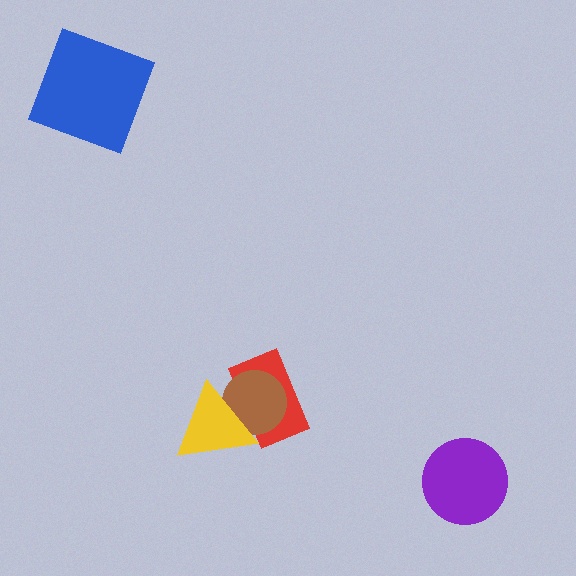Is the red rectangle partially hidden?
Yes, it is partially covered by another shape.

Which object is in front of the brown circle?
The yellow triangle is in front of the brown circle.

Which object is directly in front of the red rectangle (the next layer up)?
The brown circle is directly in front of the red rectangle.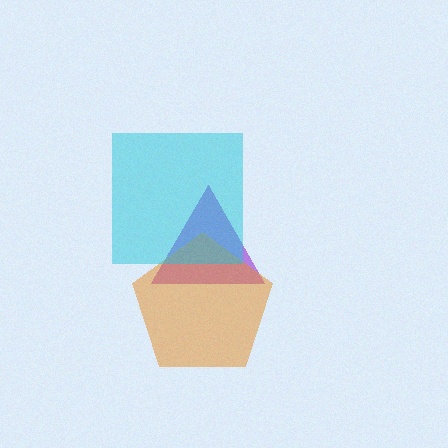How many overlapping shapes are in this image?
There are 3 overlapping shapes in the image.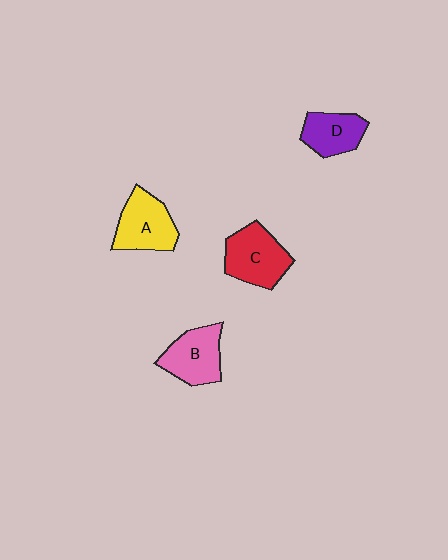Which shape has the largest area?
Shape C (red).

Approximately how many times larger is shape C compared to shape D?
Approximately 1.4 times.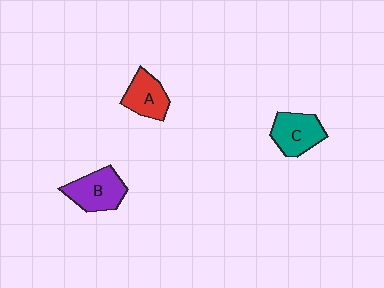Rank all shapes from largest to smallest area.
From largest to smallest: B (purple), C (teal), A (red).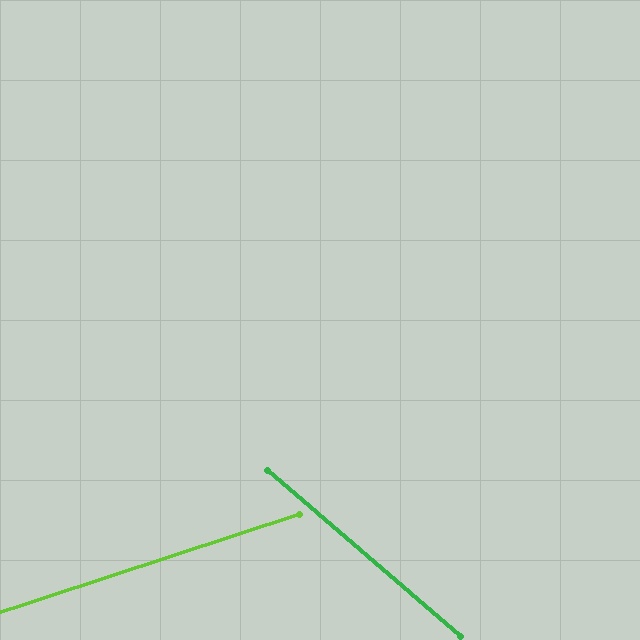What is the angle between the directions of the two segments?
Approximately 59 degrees.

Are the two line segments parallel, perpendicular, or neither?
Neither parallel nor perpendicular — they differ by about 59°.